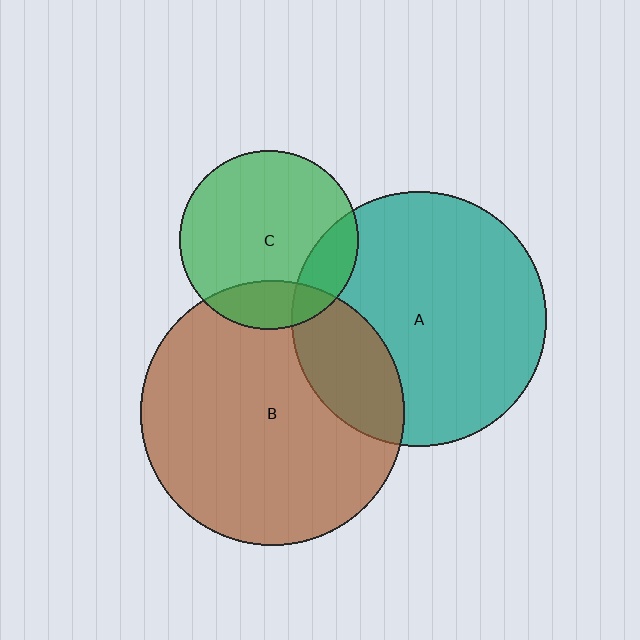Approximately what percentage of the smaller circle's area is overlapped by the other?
Approximately 20%.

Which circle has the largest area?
Circle B (brown).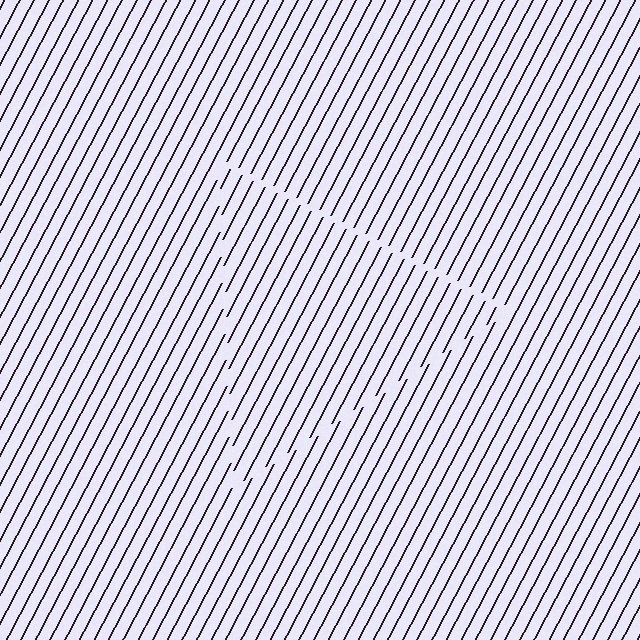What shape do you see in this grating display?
An illusory triangle. The interior of the shape contains the same grating, shifted by half a period — the contour is defined by the phase discontinuity where line-ends from the inner and outer gratings abut.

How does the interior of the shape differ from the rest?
The interior of the shape contains the same grating, shifted by half a period — the contour is defined by the phase discontinuity where line-ends from the inner and outer gratings abut.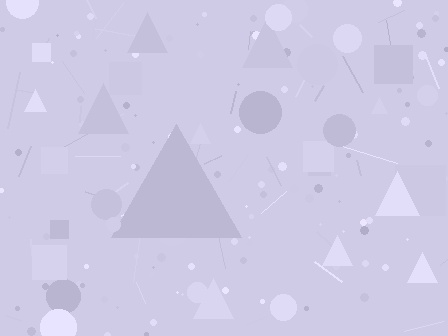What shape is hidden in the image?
A triangle is hidden in the image.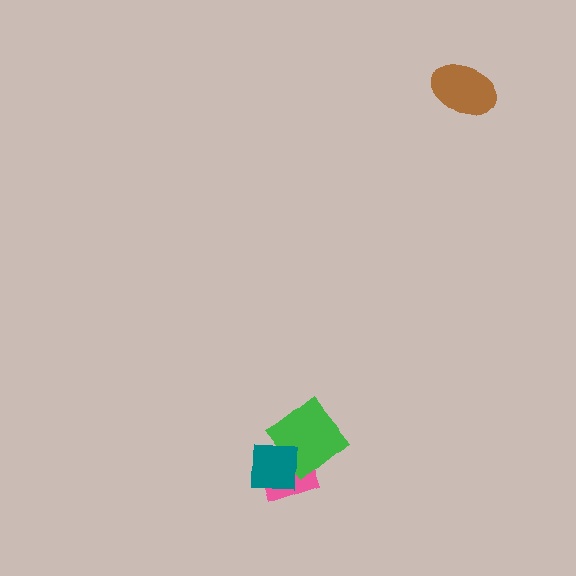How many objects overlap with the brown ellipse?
0 objects overlap with the brown ellipse.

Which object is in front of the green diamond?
The teal square is in front of the green diamond.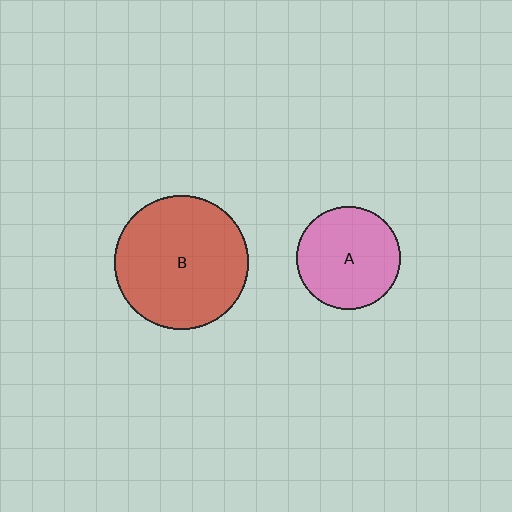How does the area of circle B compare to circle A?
Approximately 1.7 times.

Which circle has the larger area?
Circle B (red).